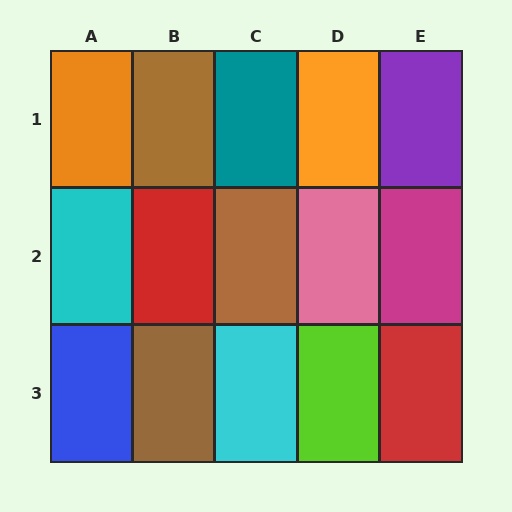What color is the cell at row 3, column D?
Lime.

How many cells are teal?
1 cell is teal.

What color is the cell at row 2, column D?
Pink.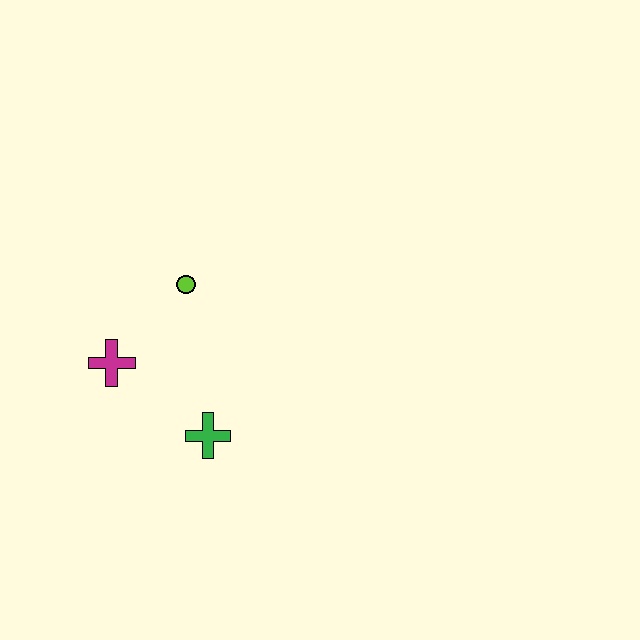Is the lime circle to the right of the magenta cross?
Yes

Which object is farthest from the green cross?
The lime circle is farthest from the green cross.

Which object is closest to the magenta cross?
The lime circle is closest to the magenta cross.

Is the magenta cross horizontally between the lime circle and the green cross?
No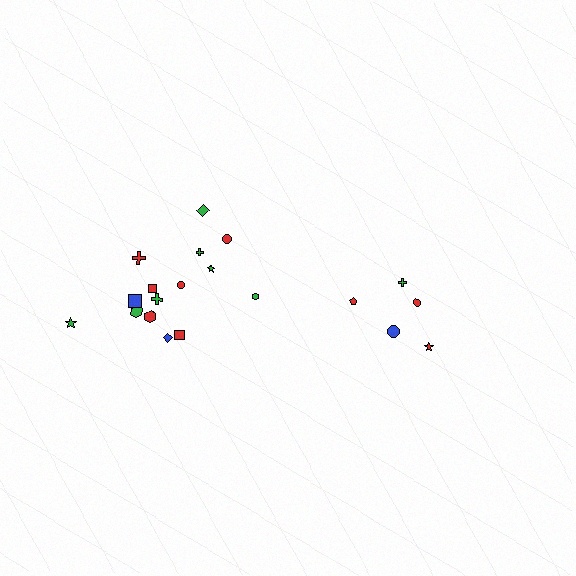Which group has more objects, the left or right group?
The left group.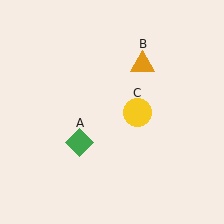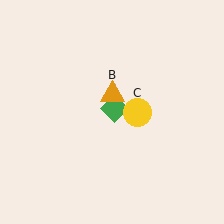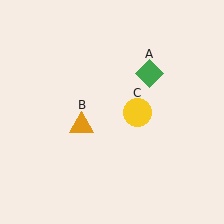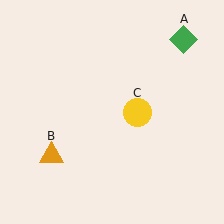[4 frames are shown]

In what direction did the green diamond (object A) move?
The green diamond (object A) moved up and to the right.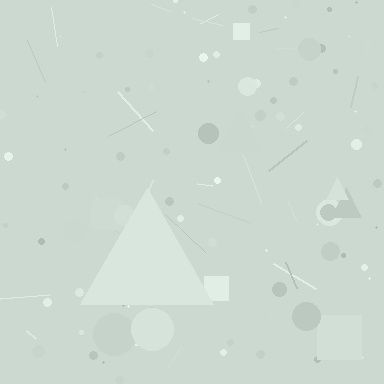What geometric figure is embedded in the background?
A triangle is embedded in the background.